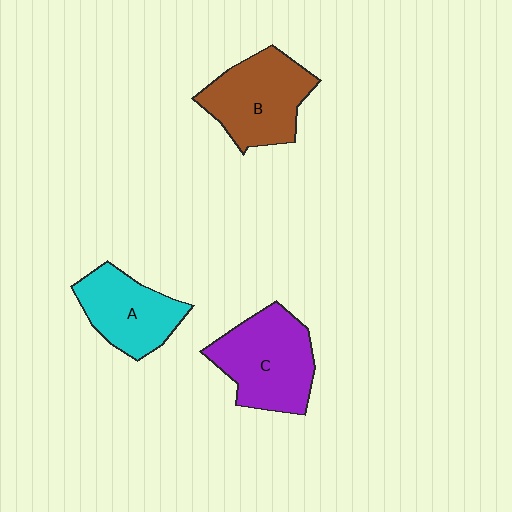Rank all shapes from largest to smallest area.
From largest to smallest: C (purple), B (brown), A (cyan).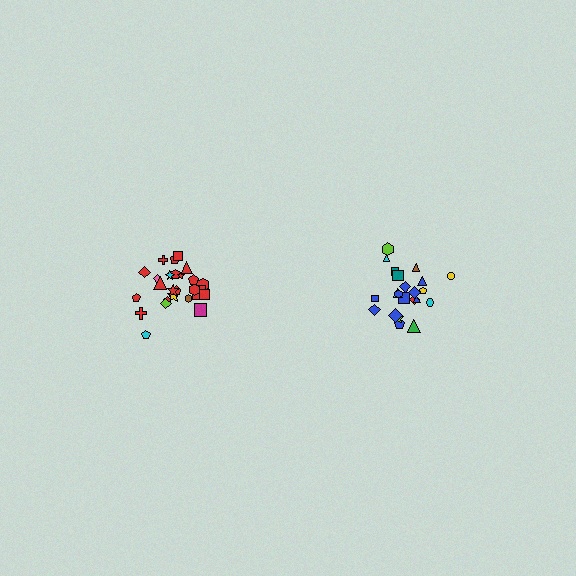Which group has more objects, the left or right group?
The left group.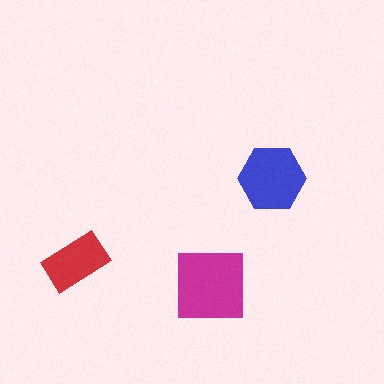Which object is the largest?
The magenta square.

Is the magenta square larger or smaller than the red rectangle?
Larger.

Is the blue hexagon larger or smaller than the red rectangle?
Larger.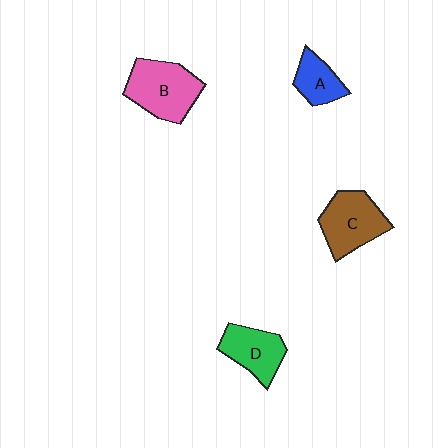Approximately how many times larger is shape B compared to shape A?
Approximately 1.9 times.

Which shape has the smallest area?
Shape A (blue).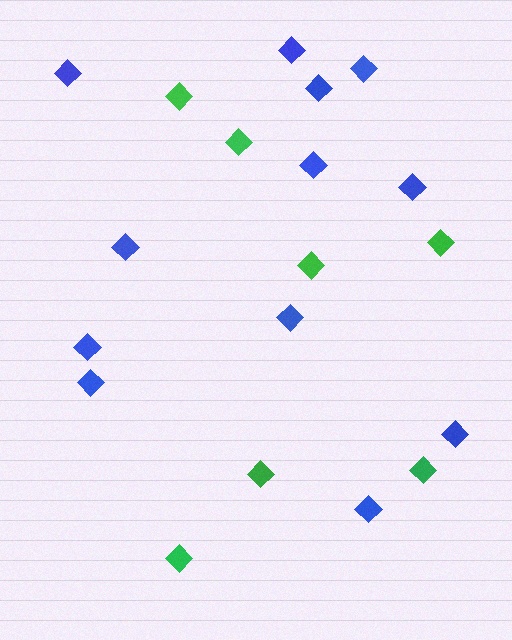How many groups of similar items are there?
There are 2 groups: one group of green diamonds (7) and one group of blue diamonds (12).